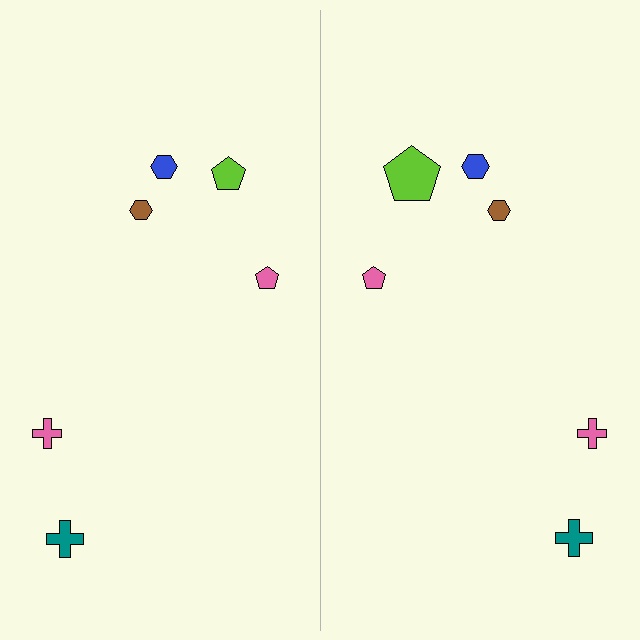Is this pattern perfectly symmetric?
No, the pattern is not perfectly symmetric. The lime pentagon on the right side has a different size than its mirror counterpart.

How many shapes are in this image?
There are 12 shapes in this image.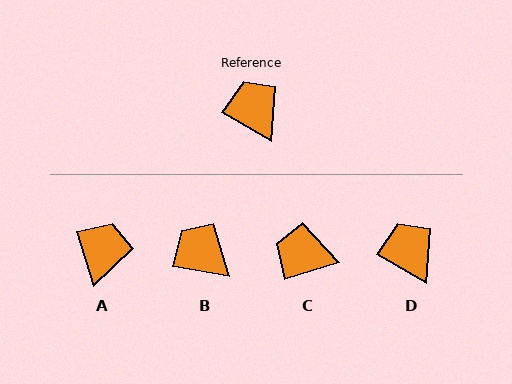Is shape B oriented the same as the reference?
No, it is off by about 20 degrees.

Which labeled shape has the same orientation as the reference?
D.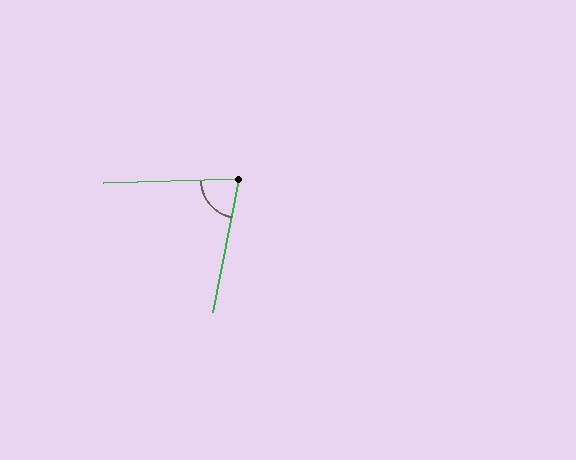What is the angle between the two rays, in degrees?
Approximately 77 degrees.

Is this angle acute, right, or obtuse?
It is acute.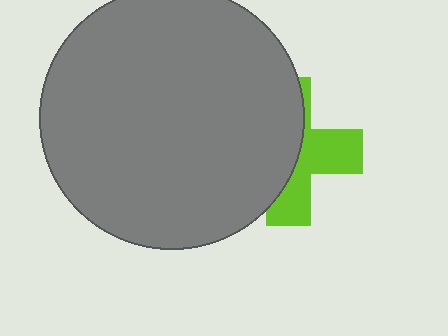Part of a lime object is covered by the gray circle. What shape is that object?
It is a cross.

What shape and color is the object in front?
The object in front is a gray circle.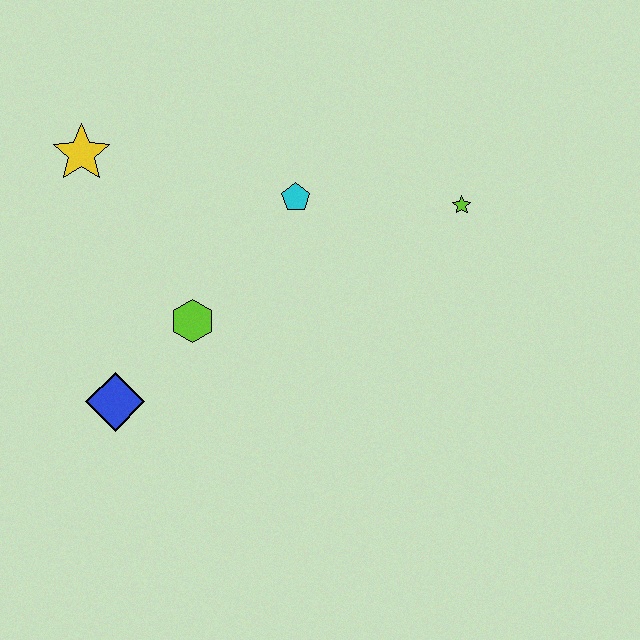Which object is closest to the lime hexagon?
The blue diamond is closest to the lime hexagon.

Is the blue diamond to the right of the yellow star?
Yes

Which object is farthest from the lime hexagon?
The lime star is farthest from the lime hexagon.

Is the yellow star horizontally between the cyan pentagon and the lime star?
No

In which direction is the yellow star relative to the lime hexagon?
The yellow star is above the lime hexagon.